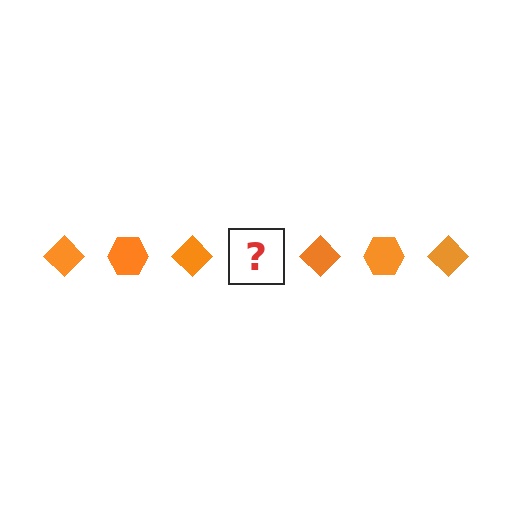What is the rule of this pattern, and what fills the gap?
The rule is that the pattern cycles through diamond, hexagon shapes in orange. The gap should be filled with an orange hexagon.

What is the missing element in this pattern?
The missing element is an orange hexagon.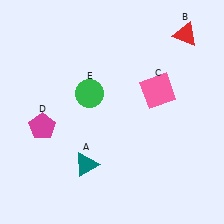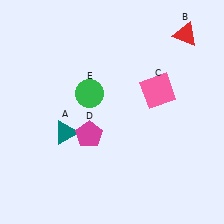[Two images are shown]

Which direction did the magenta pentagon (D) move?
The magenta pentagon (D) moved right.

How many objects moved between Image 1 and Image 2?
2 objects moved between the two images.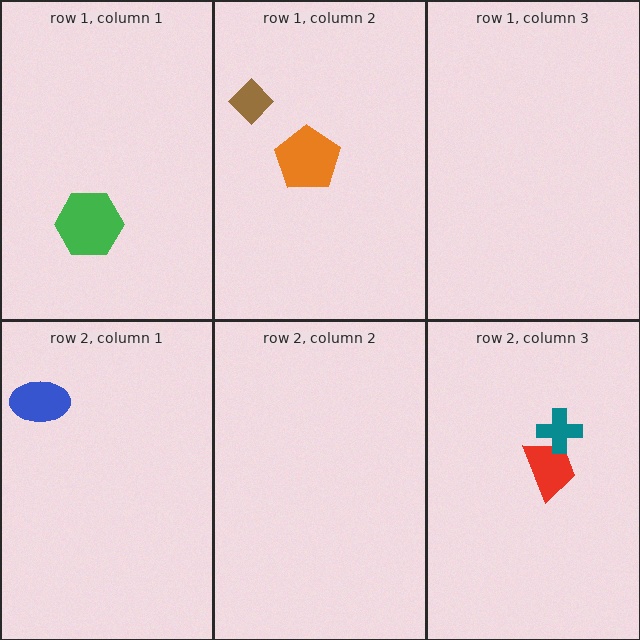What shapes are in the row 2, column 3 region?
The red trapezoid, the teal cross.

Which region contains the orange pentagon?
The row 1, column 2 region.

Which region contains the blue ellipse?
The row 2, column 1 region.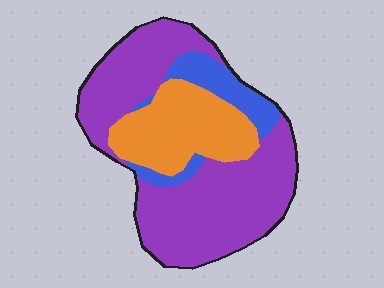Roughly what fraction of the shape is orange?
Orange takes up about one quarter (1/4) of the shape.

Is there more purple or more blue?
Purple.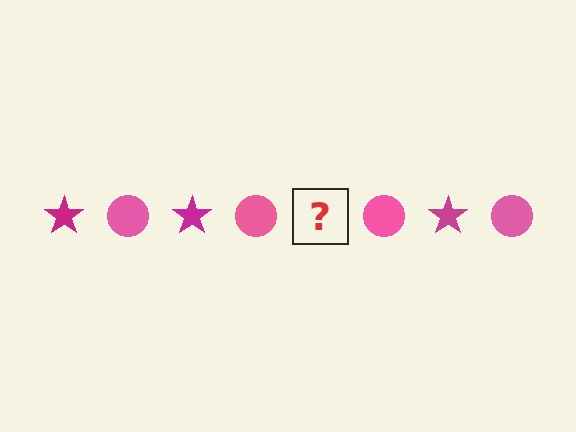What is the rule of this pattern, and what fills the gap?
The rule is that the pattern alternates between magenta star and pink circle. The gap should be filled with a magenta star.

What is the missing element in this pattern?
The missing element is a magenta star.